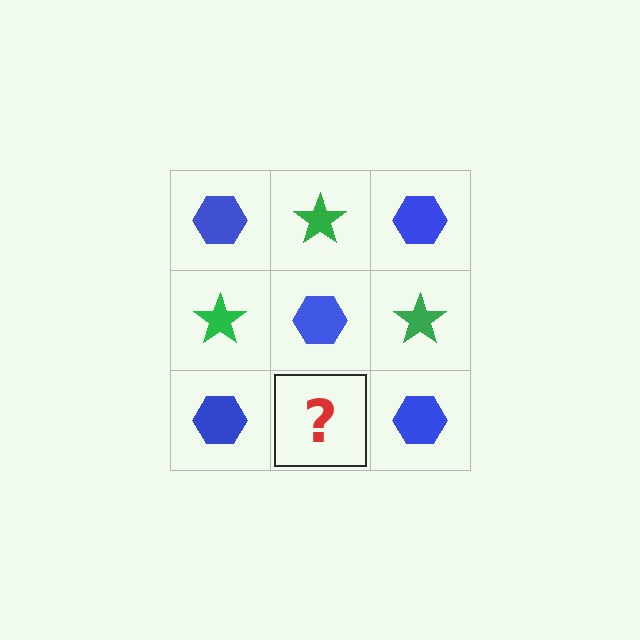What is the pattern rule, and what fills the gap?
The rule is that it alternates blue hexagon and green star in a checkerboard pattern. The gap should be filled with a green star.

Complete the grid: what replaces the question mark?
The question mark should be replaced with a green star.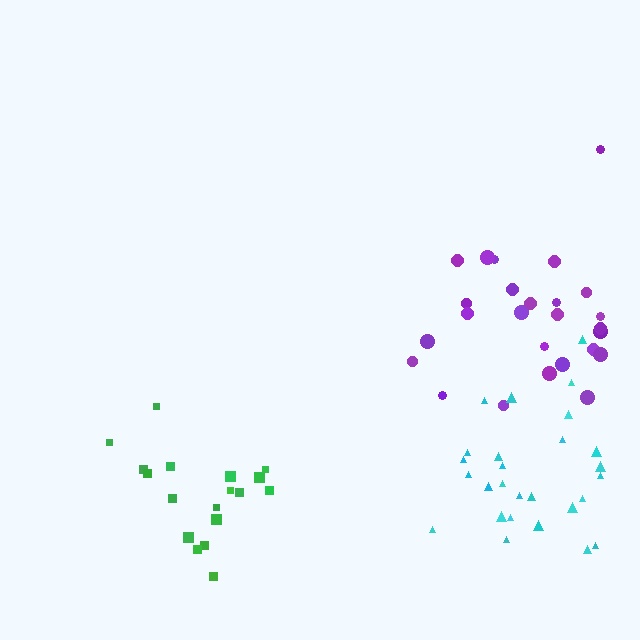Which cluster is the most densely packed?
Cyan.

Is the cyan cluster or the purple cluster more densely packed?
Cyan.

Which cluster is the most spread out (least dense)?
Purple.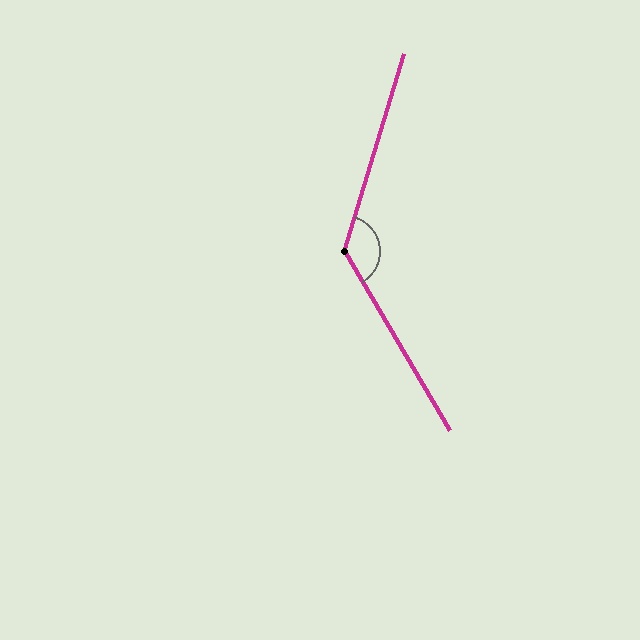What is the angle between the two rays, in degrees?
Approximately 133 degrees.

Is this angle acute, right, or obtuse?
It is obtuse.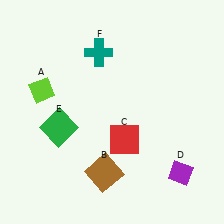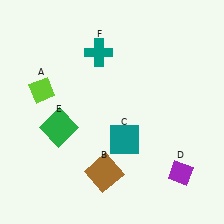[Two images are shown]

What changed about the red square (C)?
In Image 1, C is red. In Image 2, it changed to teal.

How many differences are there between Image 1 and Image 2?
There is 1 difference between the two images.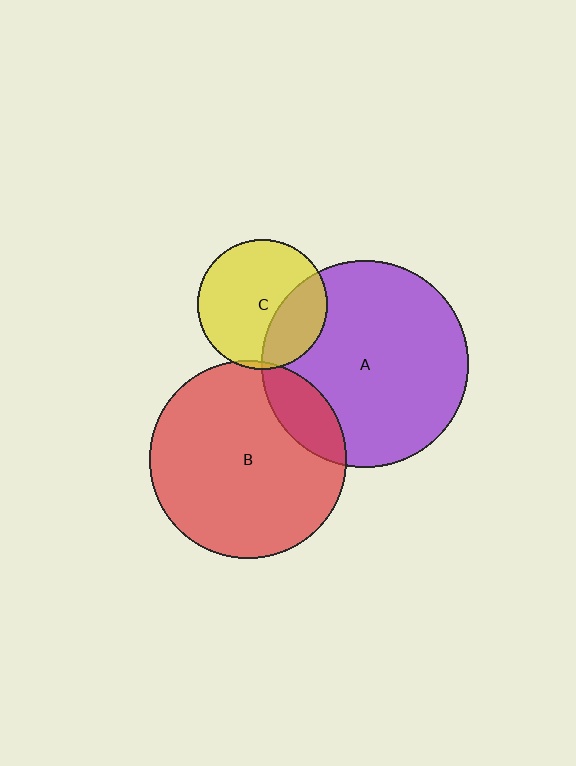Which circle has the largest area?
Circle A (purple).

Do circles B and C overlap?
Yes.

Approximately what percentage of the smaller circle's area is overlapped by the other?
Approximately 5%.